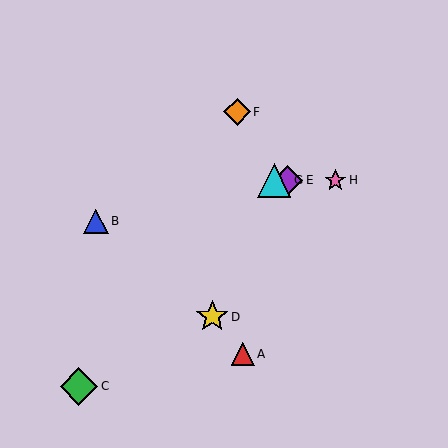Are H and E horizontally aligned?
Yes, both are at y≈181.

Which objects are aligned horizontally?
Objects E, G, H are aligned horizontally.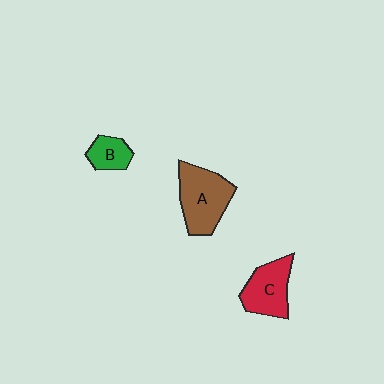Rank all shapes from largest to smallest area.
From largest to smallest: A (brown), C (red), B (green).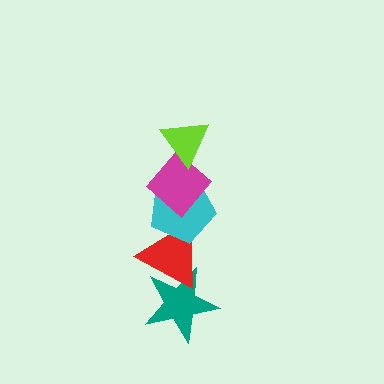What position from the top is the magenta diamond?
The magenta diamond is 2nd from the top.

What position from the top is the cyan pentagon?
The cyan pentagon is 3rd from the top.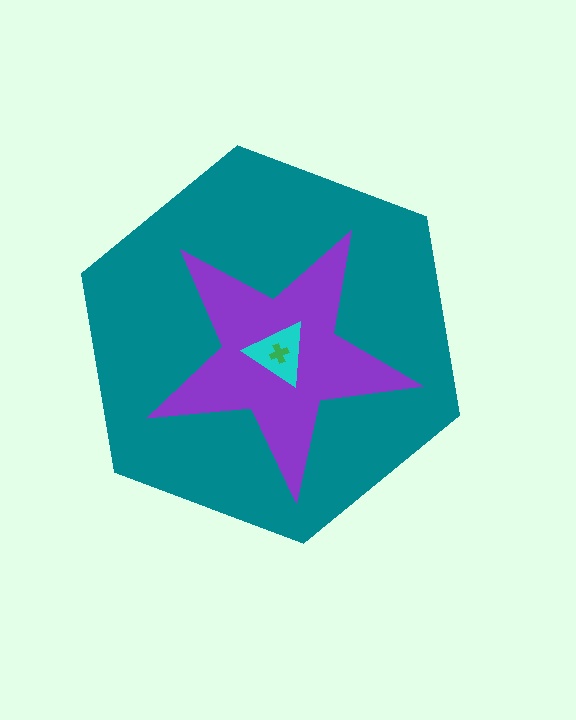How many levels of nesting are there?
4.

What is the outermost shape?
The teal hexagon.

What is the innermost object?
The green cross.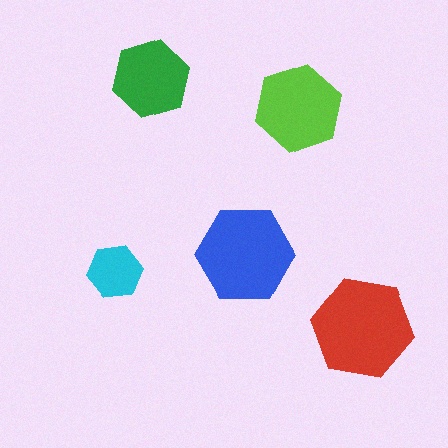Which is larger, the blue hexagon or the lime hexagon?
The blue one.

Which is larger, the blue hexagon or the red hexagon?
The red one.